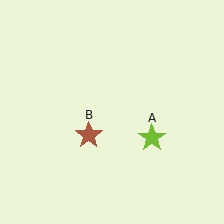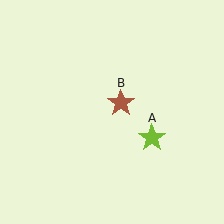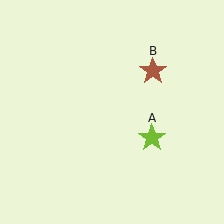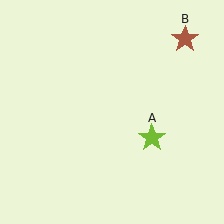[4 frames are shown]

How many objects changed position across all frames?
1 object changed position: brown star (object B).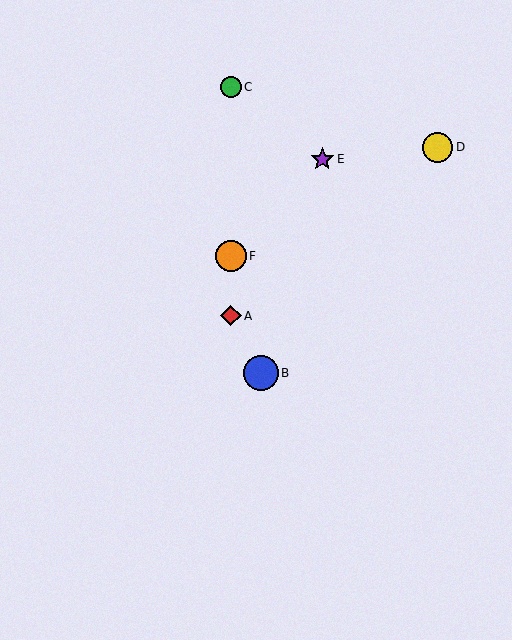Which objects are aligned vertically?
Objects A, C, F are aligned vertically.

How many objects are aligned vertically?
3 objects (A, C, F) are aligned vertically.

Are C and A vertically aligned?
Yes, both are at x≈231.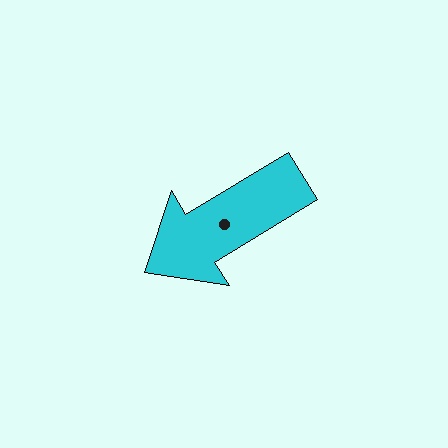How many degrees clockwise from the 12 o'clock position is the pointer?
Approximately 239 degrees.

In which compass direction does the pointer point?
Southwest.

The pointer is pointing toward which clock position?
Roughly 8 o'clock.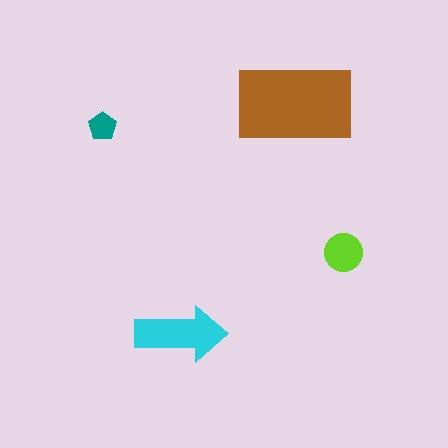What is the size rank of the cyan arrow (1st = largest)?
2nd.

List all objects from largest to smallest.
The brown rectangle, the cyan arrow, the lime circle, the teal pentagon.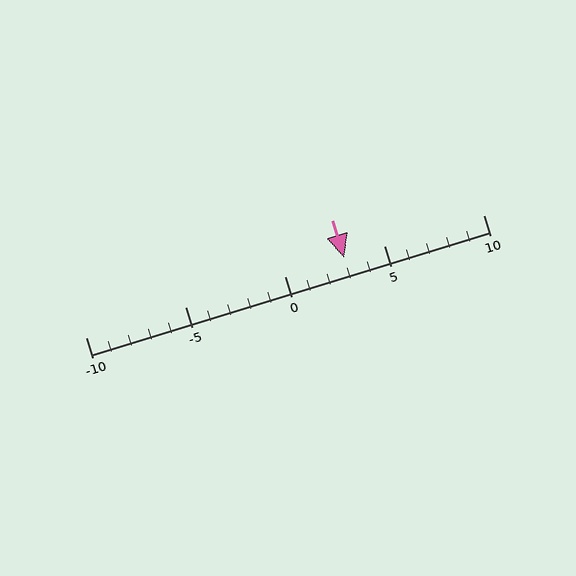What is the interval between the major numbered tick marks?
The major tick marks are spaced 5 units apart.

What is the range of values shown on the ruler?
The ruler shows values from -10 to 10.